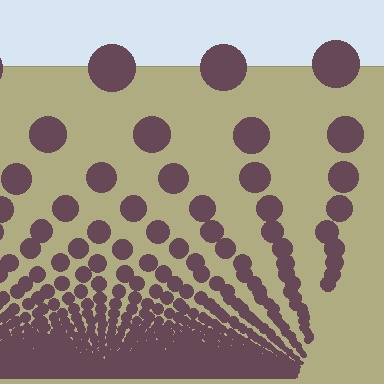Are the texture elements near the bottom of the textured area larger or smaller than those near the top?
Smaller. The gradient is inverted — elements near the bottom are smaller and denser.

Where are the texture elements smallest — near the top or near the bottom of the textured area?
Near the bottom.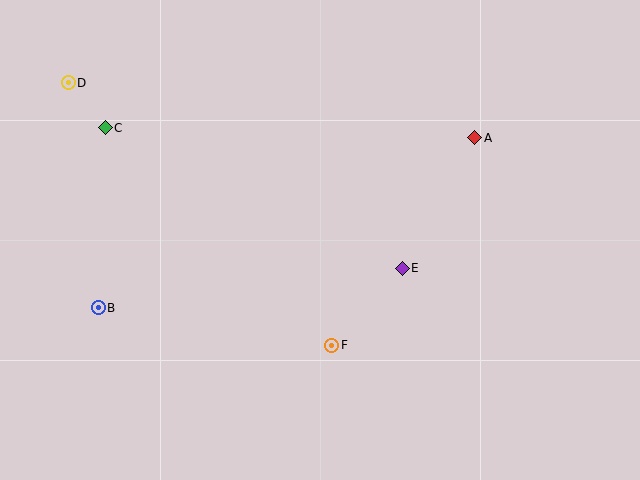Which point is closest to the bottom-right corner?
Point E is closest to the bottom-right corner.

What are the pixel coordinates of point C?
Point C is at (105, 128).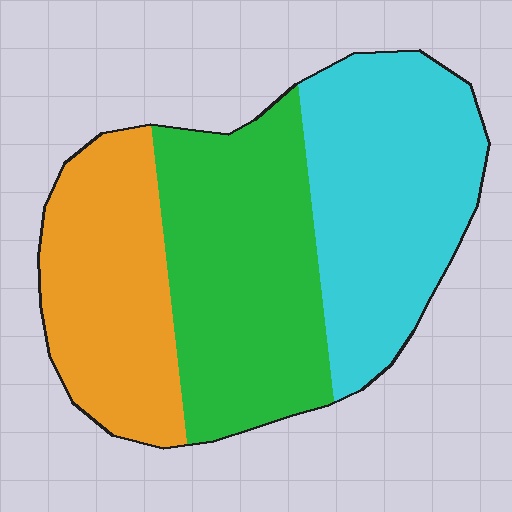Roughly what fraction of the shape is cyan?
Cyan covers roughly 35% of the shape.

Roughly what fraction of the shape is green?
Green takes up about three eighths (3/8) of the shape.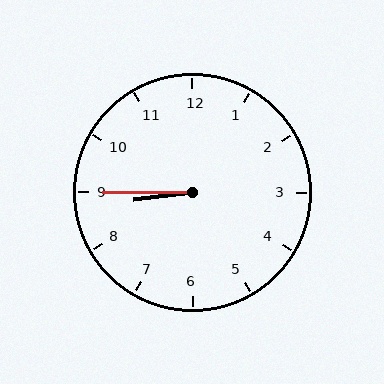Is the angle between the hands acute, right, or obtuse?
It is acute.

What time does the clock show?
8:45.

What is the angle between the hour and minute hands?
Approximately 8 degrees.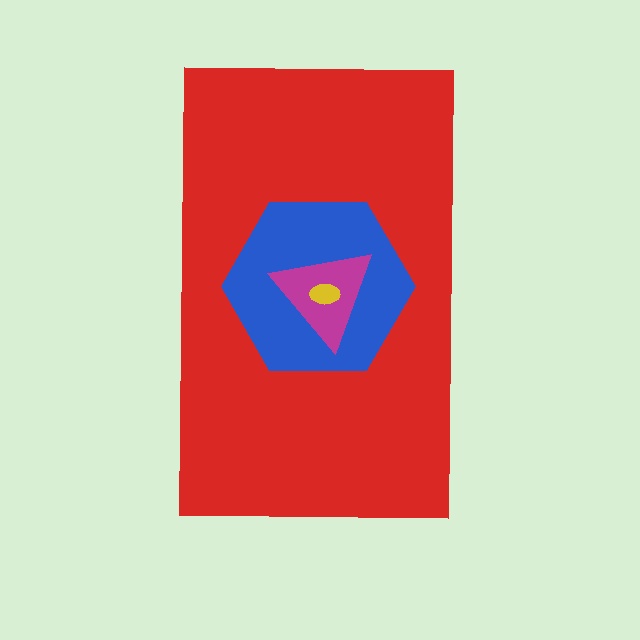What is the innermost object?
The yellow ellipse.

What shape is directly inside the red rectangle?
The blue hexagon.